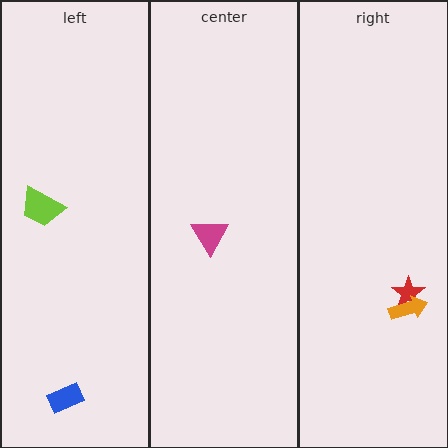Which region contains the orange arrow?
The right region.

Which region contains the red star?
The right region.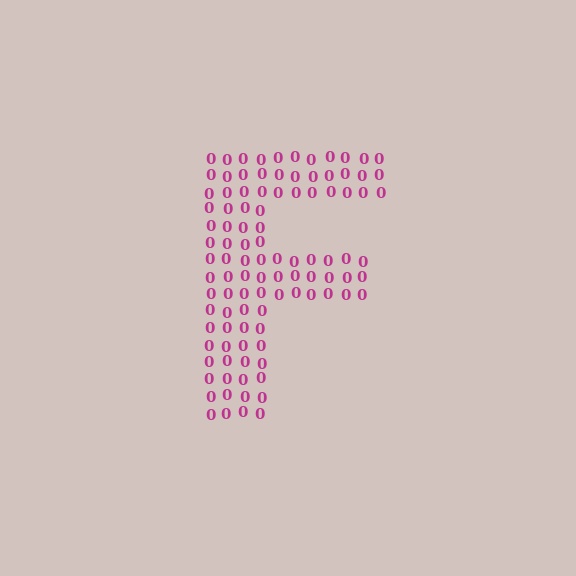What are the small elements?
The small elements are digit 0's.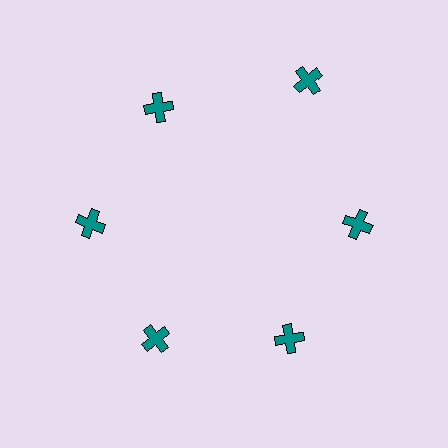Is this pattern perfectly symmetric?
No. The 6 teal crosses are arranged in a ring, but one element near the 1 o'clock position is pushed outward from the center, breaking the 6-fold rotational symmetry.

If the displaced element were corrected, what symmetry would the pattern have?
It would have 6-fold rotational symmetry — the pattern would map onto itself every 60 degrees.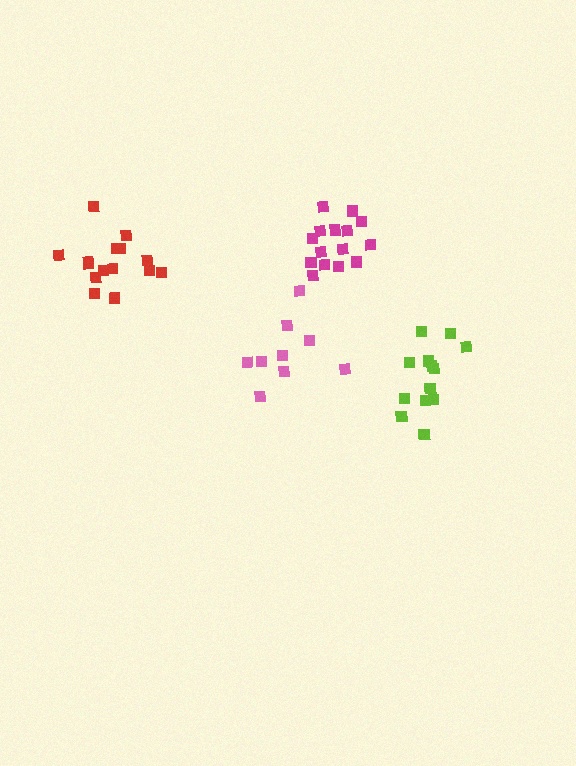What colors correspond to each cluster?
The clusters are colored: pink, red, magenta, lime.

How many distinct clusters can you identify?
There are 4 distinct clusters.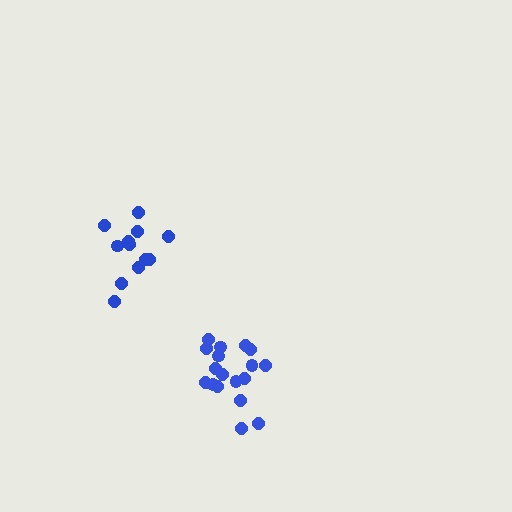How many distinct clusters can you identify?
There are 2 distinct clusters.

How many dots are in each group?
Group 1: 12 dots, Group 2: 18 dots (30 total).